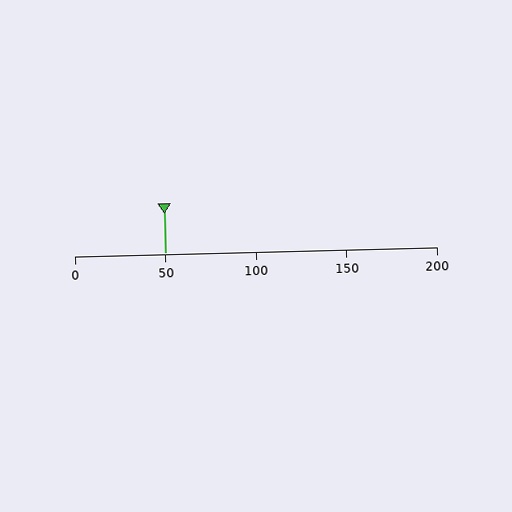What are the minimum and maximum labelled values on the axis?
The axis runs from 0 to 200.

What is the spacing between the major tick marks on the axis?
The major ticks are spaced 50 apart.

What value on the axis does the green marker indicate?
The marker indicates approximately 50.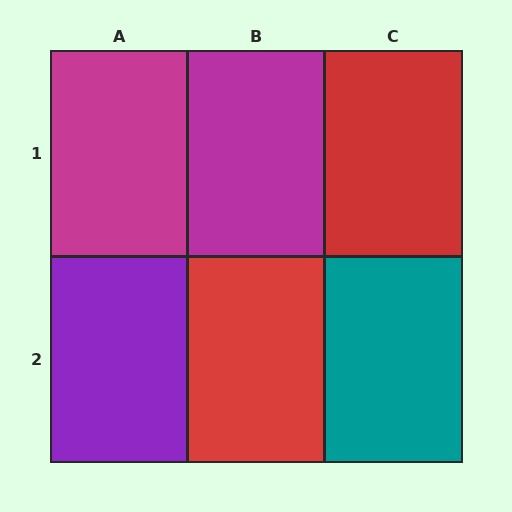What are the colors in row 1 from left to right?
Magenta, magenta, red.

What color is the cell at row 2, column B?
Red.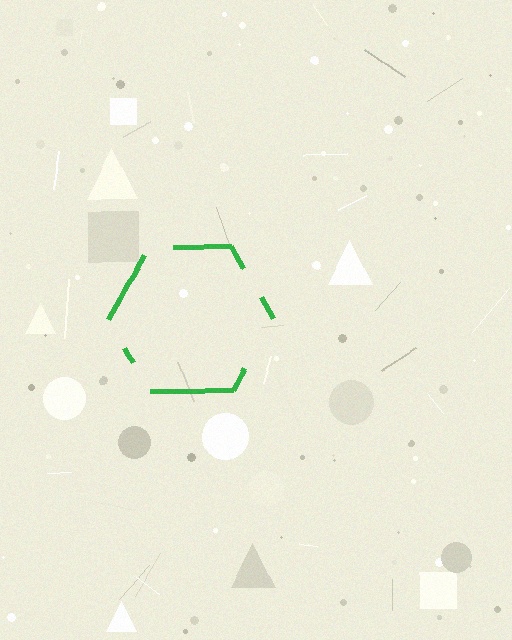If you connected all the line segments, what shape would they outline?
They would outline a hexagon.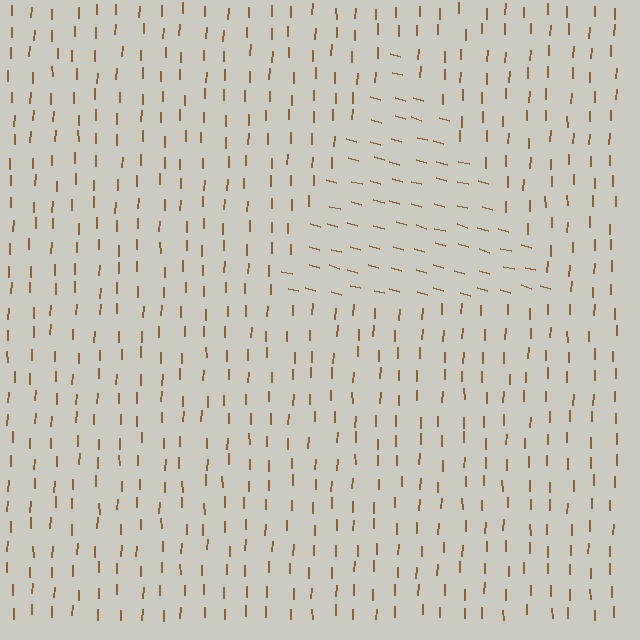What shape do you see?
I see a triangle.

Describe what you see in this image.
The image is filled with small brown line segments. A triangle region in the image has lines oriented differently from the surrounding lines, creating a visible texture boundary.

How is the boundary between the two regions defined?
The boundary is defined purely by a change in line orientation (approximately 75 degrees difference). All lines are the same color and thickness.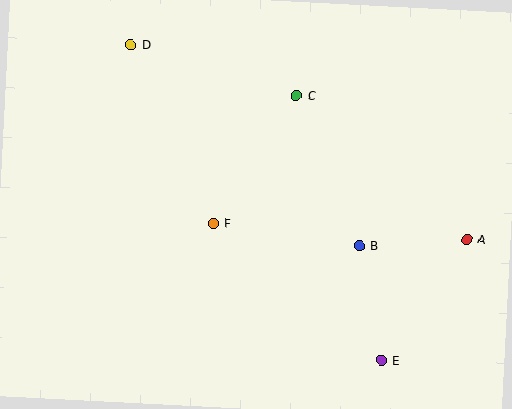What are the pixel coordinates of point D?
Point D is at (131, 45).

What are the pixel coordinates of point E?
Point E is at (381, 360).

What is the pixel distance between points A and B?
The distance between A and B is 108 pixels.